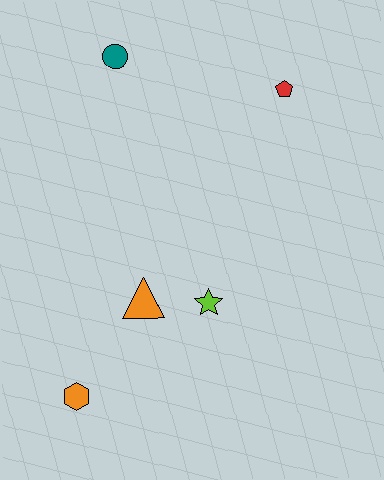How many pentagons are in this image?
There is 1 pentagon.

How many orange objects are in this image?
There are 2 orange objects.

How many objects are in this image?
There are 5 objects.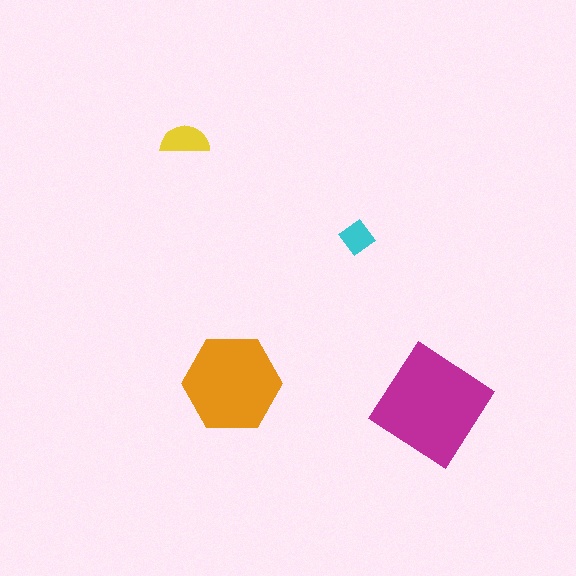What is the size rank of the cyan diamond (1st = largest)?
4th.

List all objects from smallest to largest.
The cyan diamond, the yellow semicircle, the orange hexagon, the magenta diamond.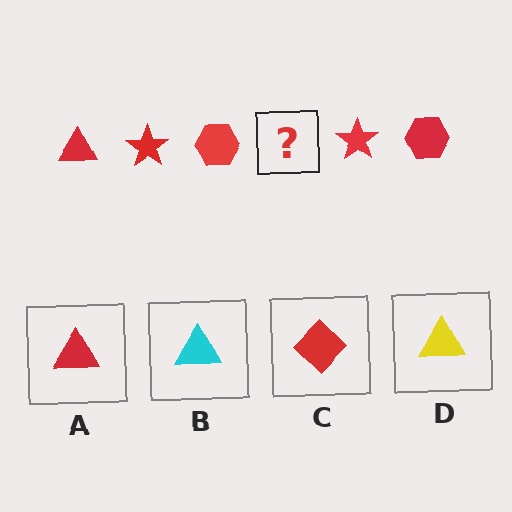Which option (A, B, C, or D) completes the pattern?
A.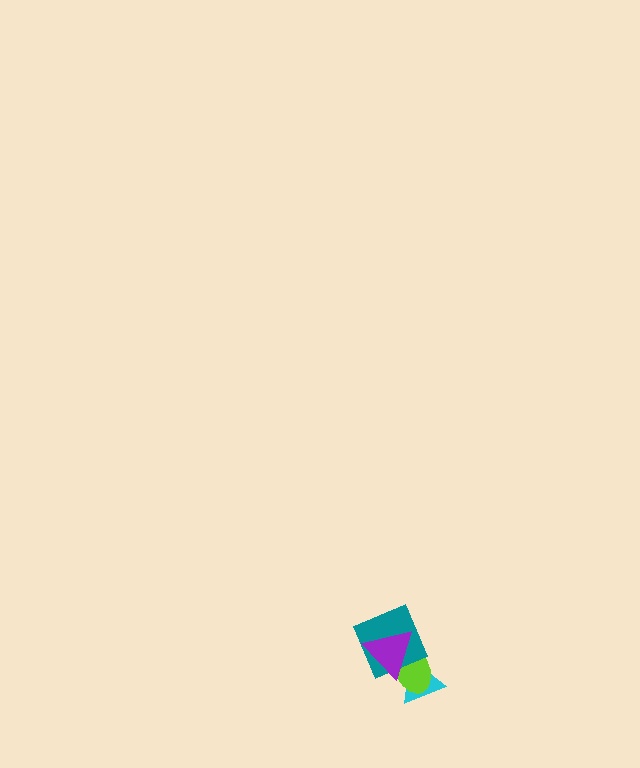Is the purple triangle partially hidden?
No, no other shape covers it.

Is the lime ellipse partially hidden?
Yes, it is partially covered by another shape.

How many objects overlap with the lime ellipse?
3 objects overlap with the lime ellipse.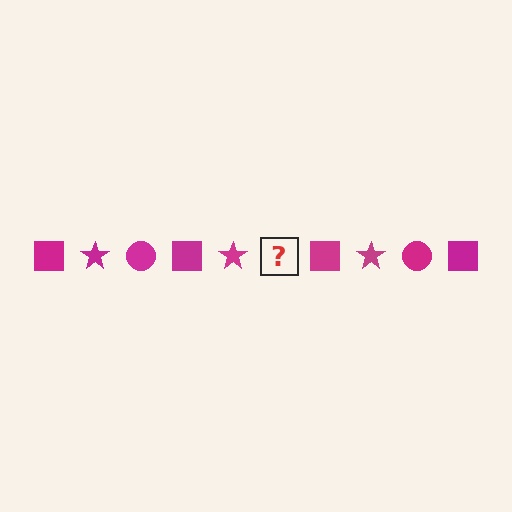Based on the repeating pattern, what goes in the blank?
The blank should be a magenta circle.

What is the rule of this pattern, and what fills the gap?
The rule is that the pattern cycles through square, star, circle shapes in magenta. The gap should be filled with a magenta circle.